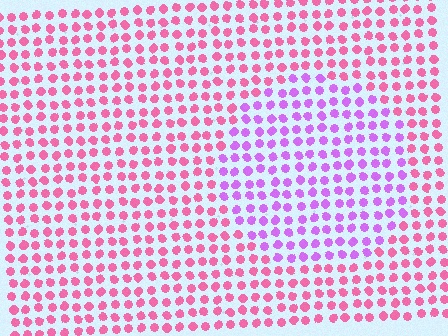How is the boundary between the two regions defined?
The boundary is defined purely by a slight shift in hue (about 45 degrees). Spacing, size, and orientation are identical on both sides.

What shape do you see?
I see a circle.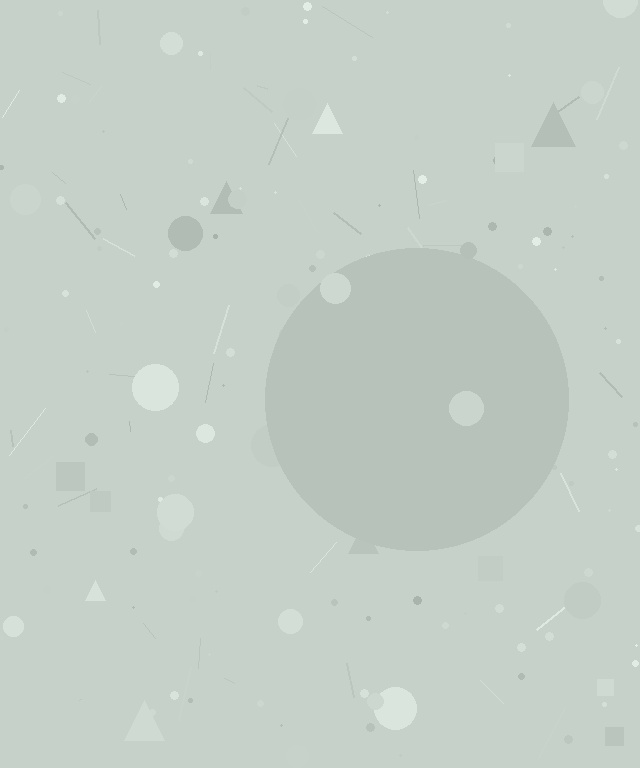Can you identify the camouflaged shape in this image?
The camouflaged shape is a circle.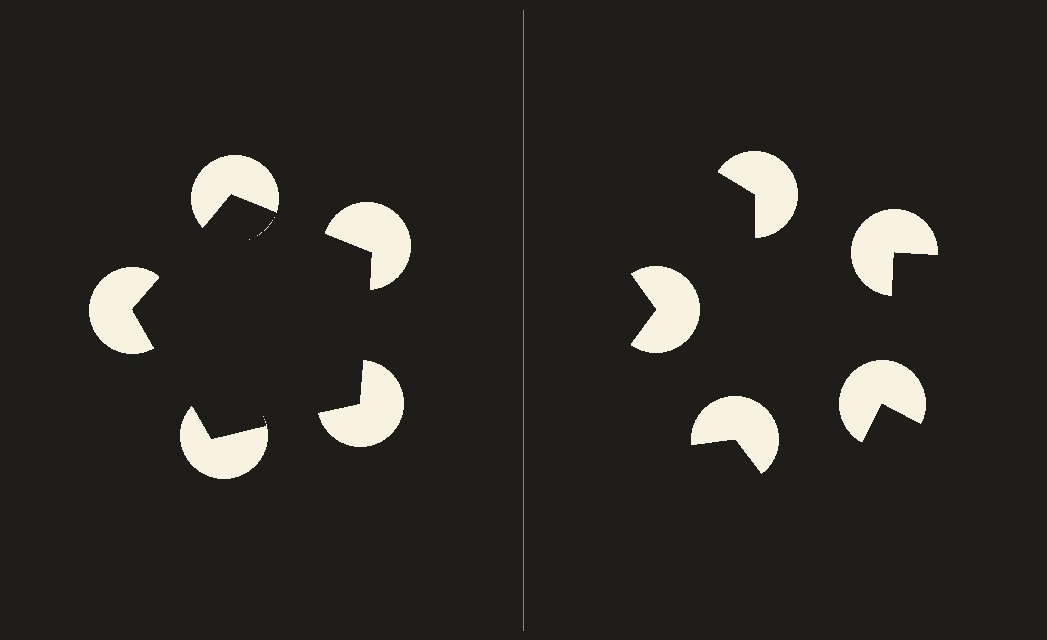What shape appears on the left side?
An illusory pentagon.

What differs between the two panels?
The pac-man discs are positioned identically on both sides; only the wedge orientations differ. On the left they align to a pentagon; on the right they are misaligned.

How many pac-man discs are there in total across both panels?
10 — 5 on each side.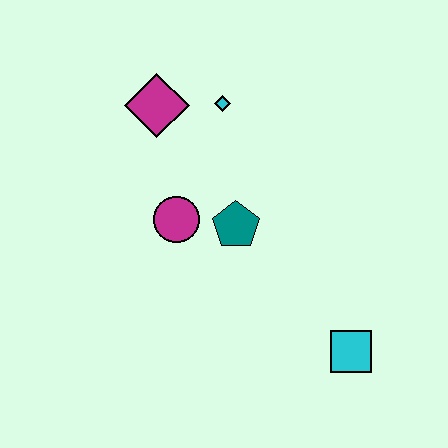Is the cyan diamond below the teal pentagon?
No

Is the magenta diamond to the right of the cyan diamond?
No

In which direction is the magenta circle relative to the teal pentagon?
The magenta circle is to the left of the teal pentagon.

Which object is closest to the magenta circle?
The teal pentagon is closest to the magenta circle.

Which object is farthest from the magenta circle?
The cyan square is farthest from the magenta circle.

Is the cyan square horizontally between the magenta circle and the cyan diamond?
No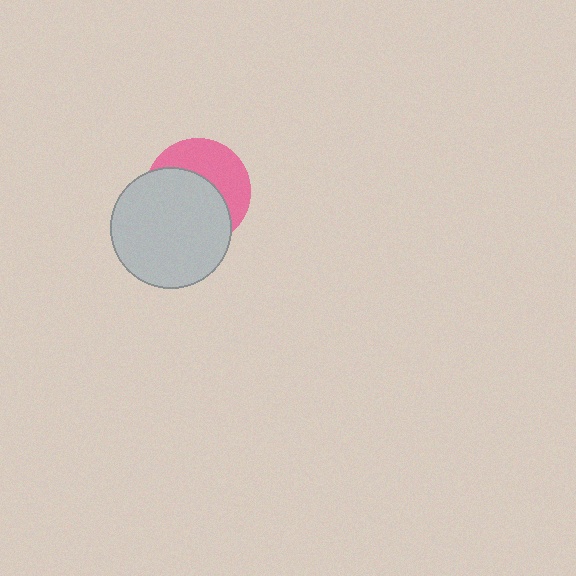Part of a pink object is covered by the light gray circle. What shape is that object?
It is a circle.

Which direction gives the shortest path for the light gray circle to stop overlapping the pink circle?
Moving toward the lower-left gives the shortest separation.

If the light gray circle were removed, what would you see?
You would see the complete pink circle.